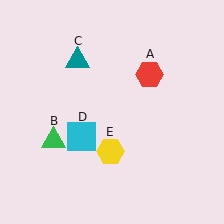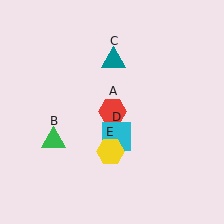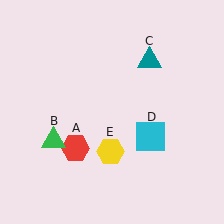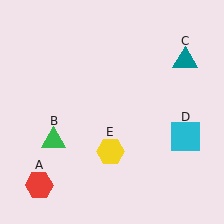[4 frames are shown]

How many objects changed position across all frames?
3 objects changed position: red hexagon (object A), teal triangle (object C), cyan square (object D).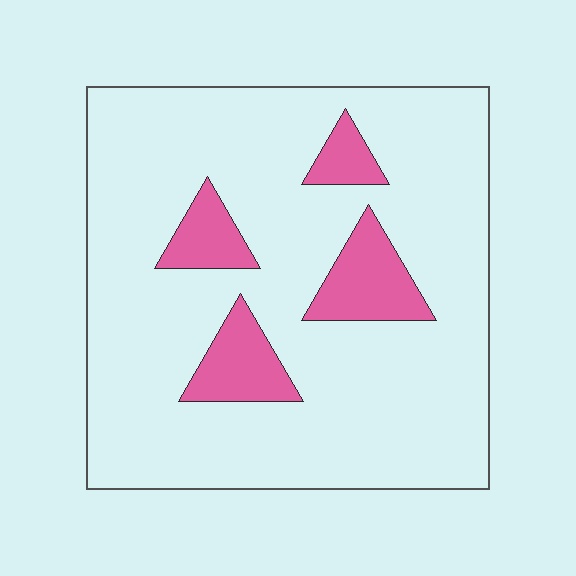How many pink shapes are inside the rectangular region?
4.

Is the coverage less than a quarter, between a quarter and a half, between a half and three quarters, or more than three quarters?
Less than a quarter.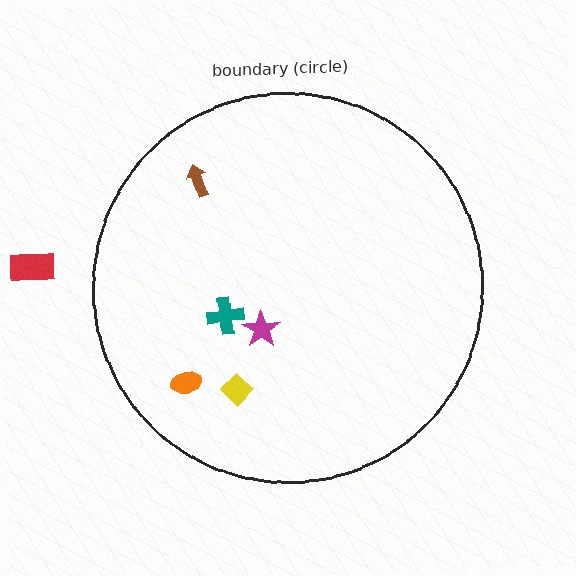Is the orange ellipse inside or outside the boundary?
Inside.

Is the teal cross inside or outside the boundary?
Inside.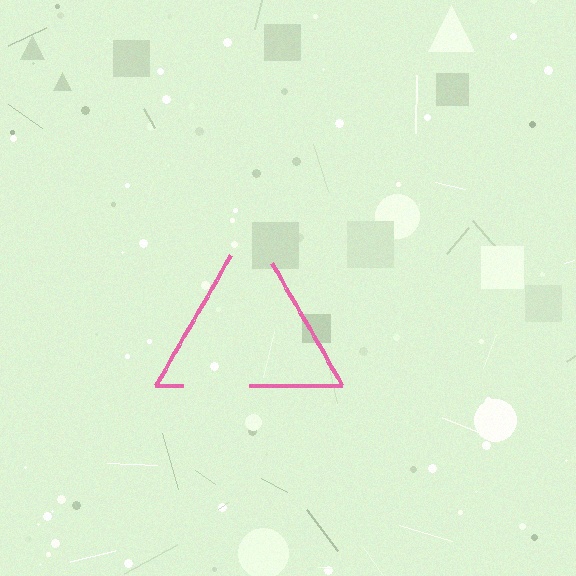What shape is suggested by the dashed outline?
The dashed outline suggests a triangle.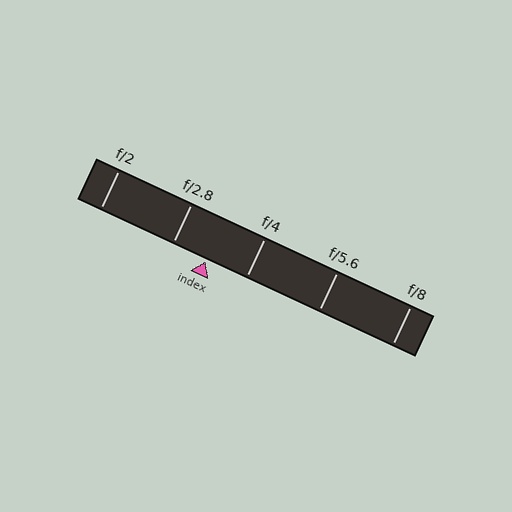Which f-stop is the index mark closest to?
The index mark is closest to f/2.8.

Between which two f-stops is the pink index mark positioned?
The index mark is between f/2.8 and f/4.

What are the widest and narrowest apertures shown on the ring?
The widest aperture shown is f/2 and the narrowest is f/8.